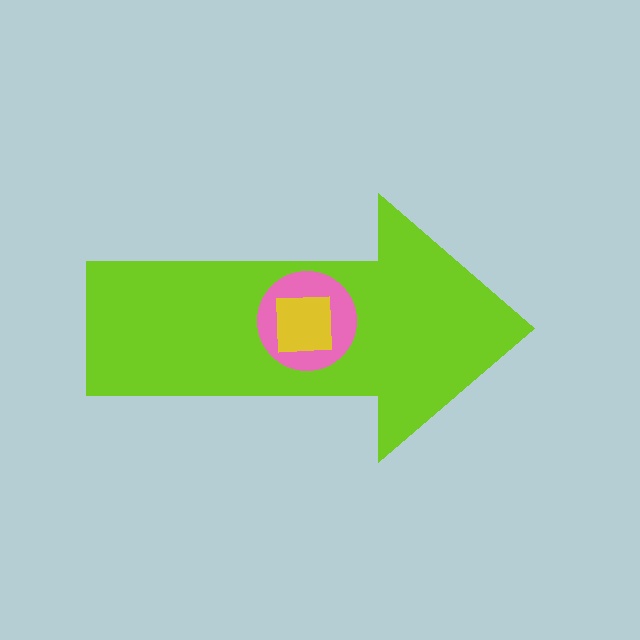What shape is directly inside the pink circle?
The yellow square.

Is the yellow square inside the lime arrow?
Yes.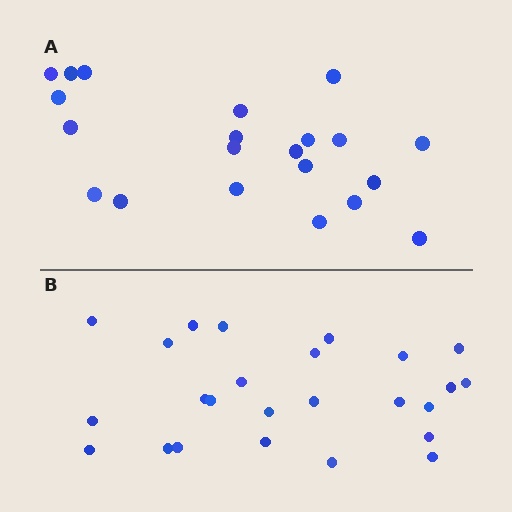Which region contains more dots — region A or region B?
Region B (the bottom region) has more dots.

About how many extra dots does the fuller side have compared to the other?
Region B has about 4 more dots than region A.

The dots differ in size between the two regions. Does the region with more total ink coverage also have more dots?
No. Region A has more total ink coverage because its dots are larger, but region B actually contains more individual dots. Total area can be misleading — the number of items is what matters here.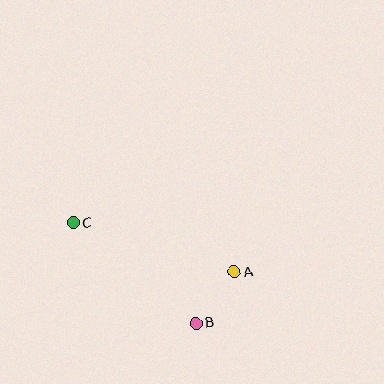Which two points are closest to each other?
Points A and B are closest to each other.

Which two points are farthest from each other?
Points A and C are farthest from each other.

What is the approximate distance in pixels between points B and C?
The distance between B and C is approximately 158 pixels.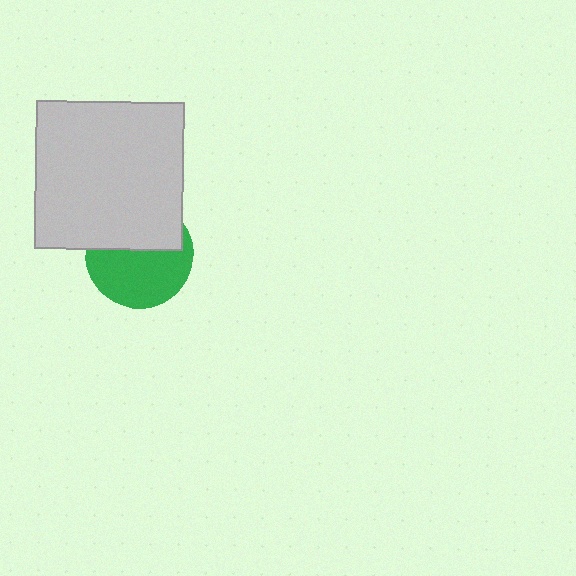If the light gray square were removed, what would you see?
You would see the complete green circle.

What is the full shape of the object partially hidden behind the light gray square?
The partially hidden object is a green circle.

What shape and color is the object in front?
The object in front is a light gray square.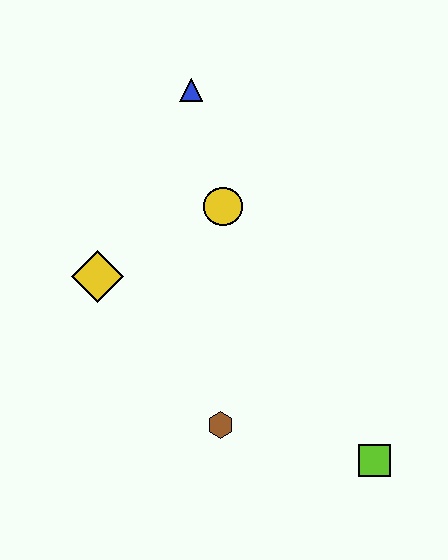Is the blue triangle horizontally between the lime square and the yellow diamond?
Yes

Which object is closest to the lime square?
The brown hexagon is closest to the lime square.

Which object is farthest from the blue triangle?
The lime square is farthest from the blue triangle.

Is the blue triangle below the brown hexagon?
No